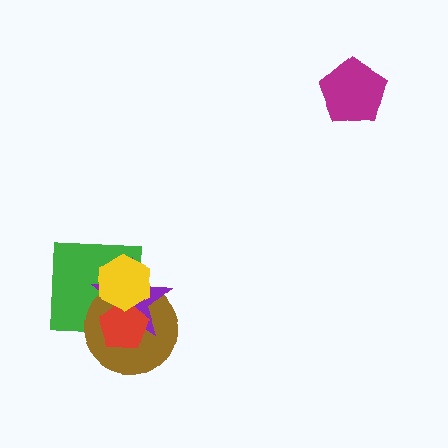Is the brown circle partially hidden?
Yes, it is partially covered by another shape.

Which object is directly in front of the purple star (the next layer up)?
The red pentagon is directly in front of the purple star.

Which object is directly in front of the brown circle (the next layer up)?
The purple star is directly in front of the brown circle.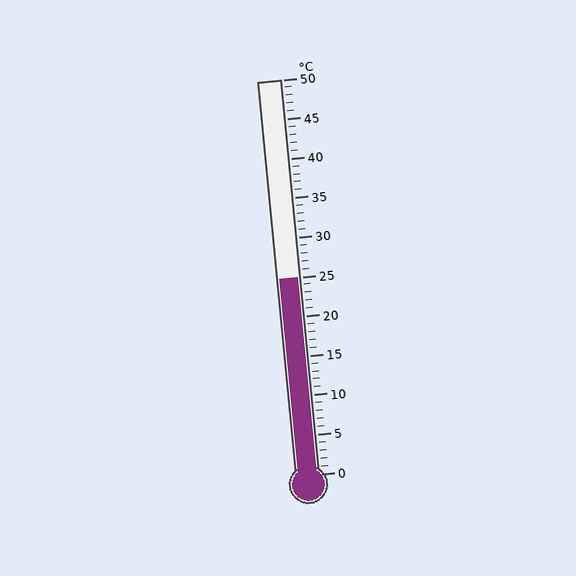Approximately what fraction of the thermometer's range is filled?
The thermometer is filled to approximately 50% of its range.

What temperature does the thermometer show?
The thermometer shows approximately 25°C.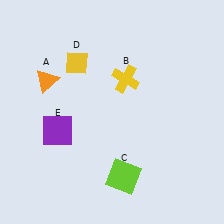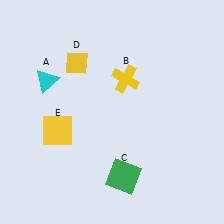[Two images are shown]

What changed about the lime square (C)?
In Image 1, C is lime. In Image 2, it changed to green.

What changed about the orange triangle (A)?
In Image 1, A is orange. In Image 2, it changed to cyan.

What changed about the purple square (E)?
In Image 1, E is purple. In Image 2, it changed to yellow.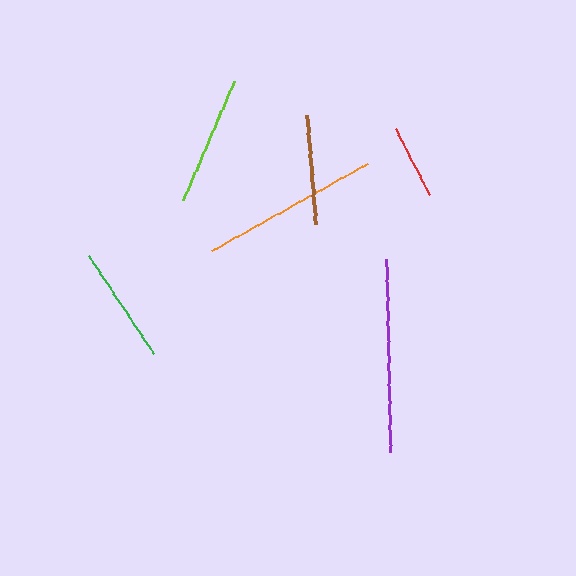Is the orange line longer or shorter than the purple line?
The purple line is longer than the orange line.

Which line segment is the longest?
The purple line is the longest at approximately 193 pixels.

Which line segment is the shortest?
The red line is the shortest at approximately 74 pixels.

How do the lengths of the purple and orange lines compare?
The purple and orange lines are approximately the same length.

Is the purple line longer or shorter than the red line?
The purple line is longer than the red line.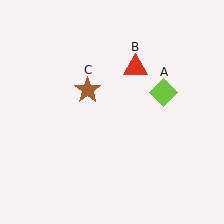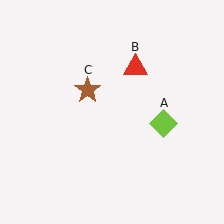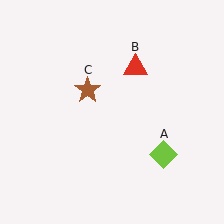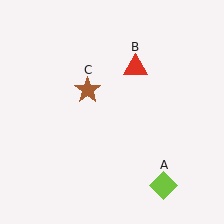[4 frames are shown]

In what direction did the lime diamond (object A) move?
The lime diamond (object A) moved down.